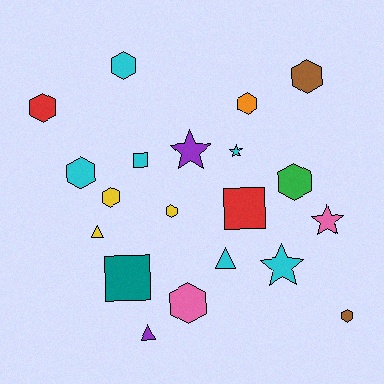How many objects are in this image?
There are 20 objects.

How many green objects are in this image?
There is 1 green object.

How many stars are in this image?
There are 4 stars.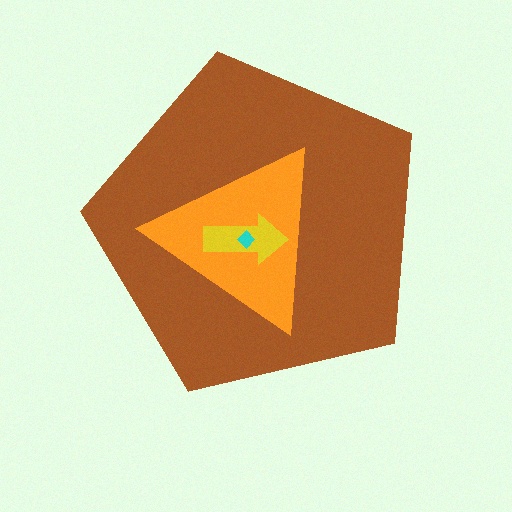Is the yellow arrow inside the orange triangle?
Yes.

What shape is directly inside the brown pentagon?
The orange triangle.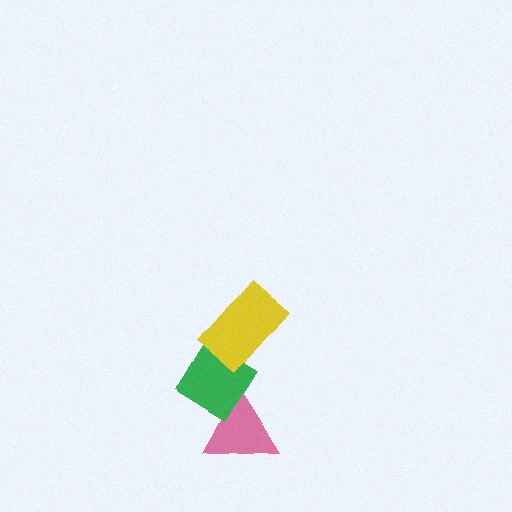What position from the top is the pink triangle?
The pink triangle is 3rd from the top.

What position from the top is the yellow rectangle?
The yellow rectangle is 1st from the top.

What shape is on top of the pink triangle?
The green diamond is on top of the pink triangle.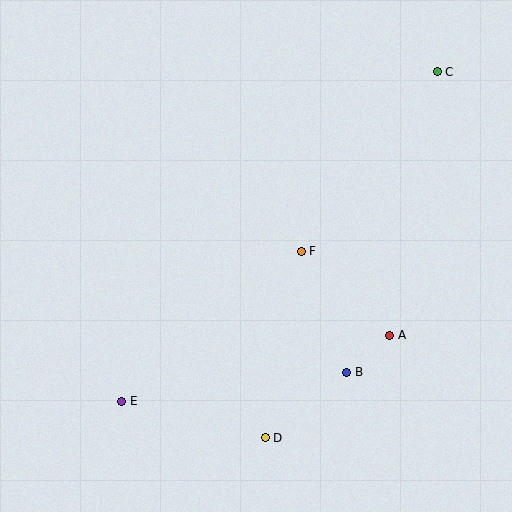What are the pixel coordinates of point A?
Point A is at (390, 335).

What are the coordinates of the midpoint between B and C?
The midpoint between B and C is at (392, 222).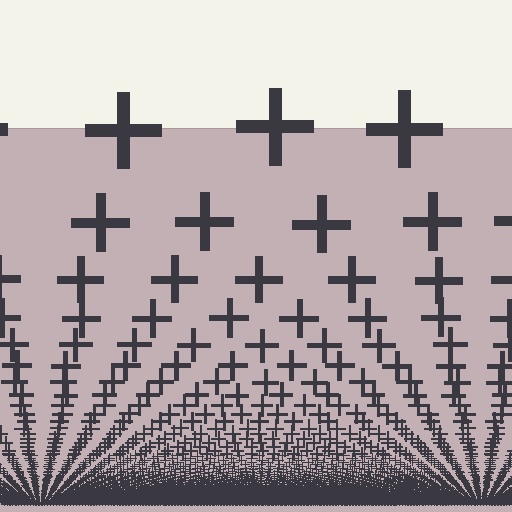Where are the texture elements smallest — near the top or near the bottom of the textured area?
Near the bottom.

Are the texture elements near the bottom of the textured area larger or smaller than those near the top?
Smaller. The gradient is inverted — elements near the bottom are smaller and denser.